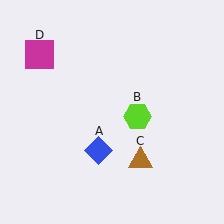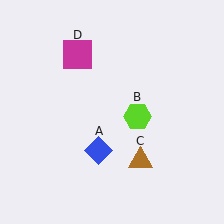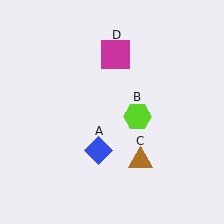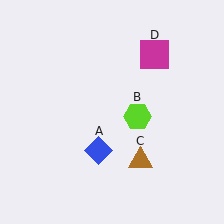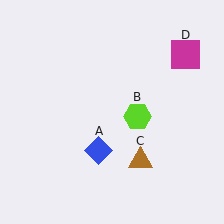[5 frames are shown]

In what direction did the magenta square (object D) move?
The magenta square (object D) moved right.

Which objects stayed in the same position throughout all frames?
Blue diamond (object A) and lime hexagon (object B) and brown triangle (object C) remained stationary.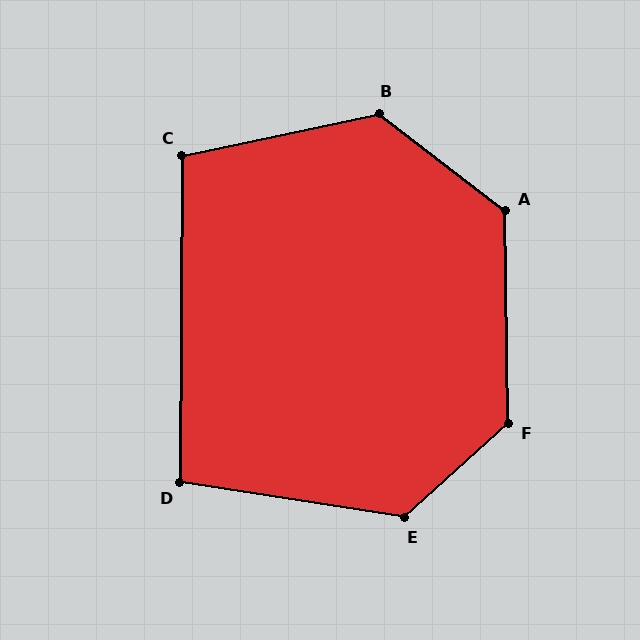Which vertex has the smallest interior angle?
D, at approximately 98 degrees.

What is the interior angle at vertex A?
Approximately 129 degrees (obtuse).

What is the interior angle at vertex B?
Approximately 130 degrees (obtuse).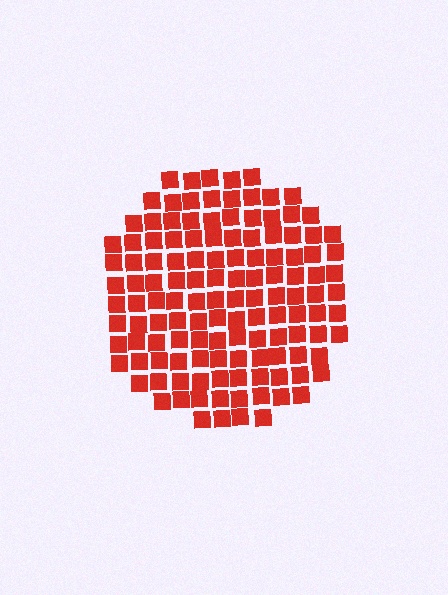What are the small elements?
The small elements are squares.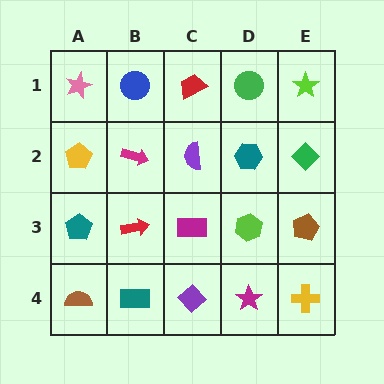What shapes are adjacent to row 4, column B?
A red arrow (row 3, column B), a brown semicircle (row 4, column A), a purple diamond (row 4, column C).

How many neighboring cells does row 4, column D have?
3.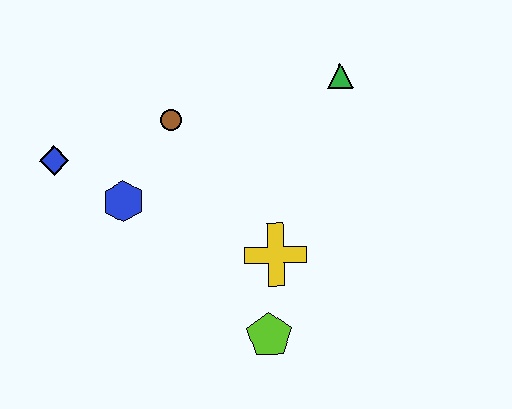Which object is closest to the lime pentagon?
The yellow cross is closest to the lime pentagon.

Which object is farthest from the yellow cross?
The blue diamond is farthest from the yellow cross.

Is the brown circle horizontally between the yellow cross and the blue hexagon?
Yes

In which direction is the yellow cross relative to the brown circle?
The yellow cross is below the brown circle.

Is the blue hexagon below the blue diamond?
Yes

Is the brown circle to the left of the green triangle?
Yes